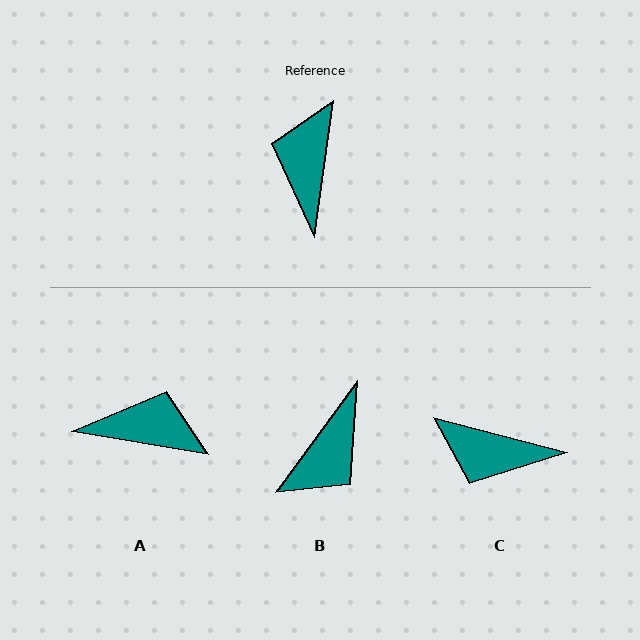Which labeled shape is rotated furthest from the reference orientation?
B, about 151 degrees away.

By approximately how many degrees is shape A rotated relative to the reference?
Approximately 92 degrees clockwise.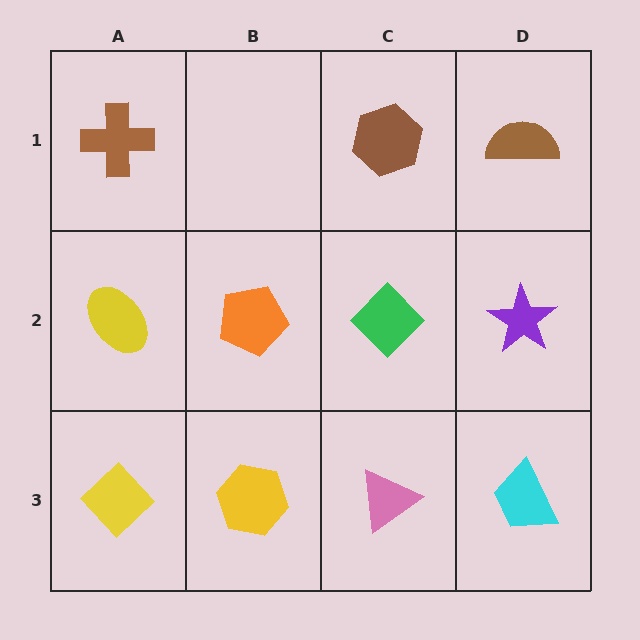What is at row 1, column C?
A brown hexagon.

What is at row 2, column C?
A green diamond.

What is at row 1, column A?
A brown cross.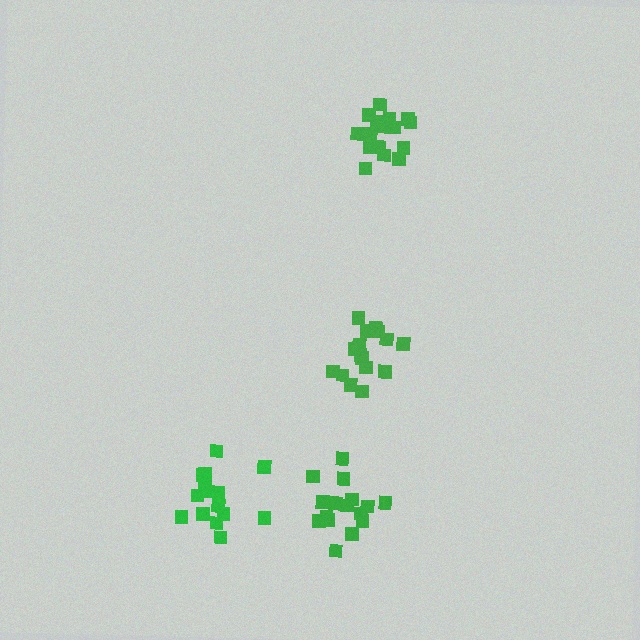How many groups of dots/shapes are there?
There are 4 groups.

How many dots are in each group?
Group 1: 17 dots, Group 2: 16 dots, Group 3: 16 dots, Group 4: 16 dots (65 total).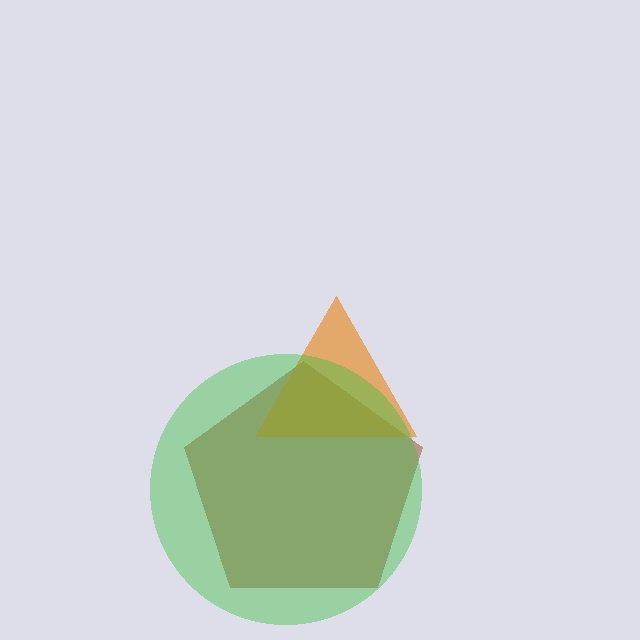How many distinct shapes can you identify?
There are 3 distinct shapes: a brown pentagon, an orange triangle, a green circle.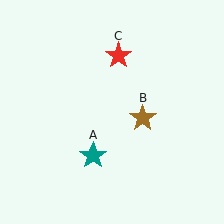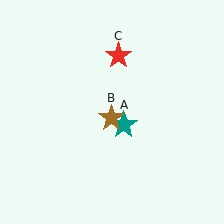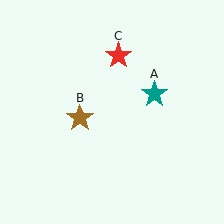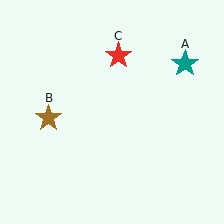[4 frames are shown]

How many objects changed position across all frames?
2 objects changed position: teal star (object A), brown star (object B).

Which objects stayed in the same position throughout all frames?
Red star (object C) remained stationary.